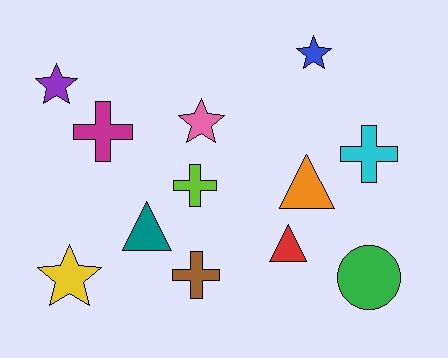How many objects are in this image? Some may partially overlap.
There are 12 objects.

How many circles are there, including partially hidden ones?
There is 1 circle.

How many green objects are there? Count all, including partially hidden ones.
There is 1 green object.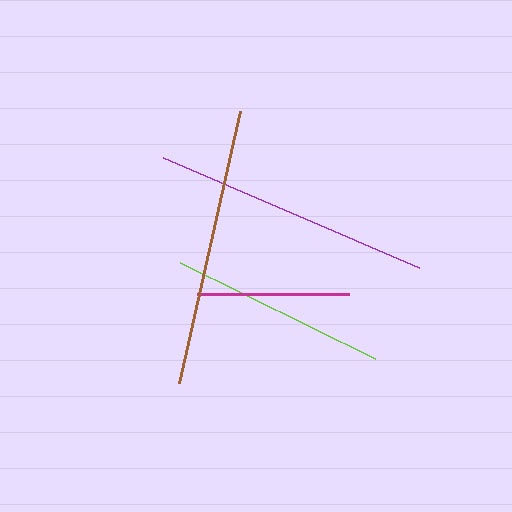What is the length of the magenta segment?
The magenta segment is approximately 152 pixels long.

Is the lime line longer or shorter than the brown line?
The brown line is longer than the lime line.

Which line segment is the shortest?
The magenta line is the shortest at approximately 152 pixels.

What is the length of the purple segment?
The purple segment is approximately 279 pixels long.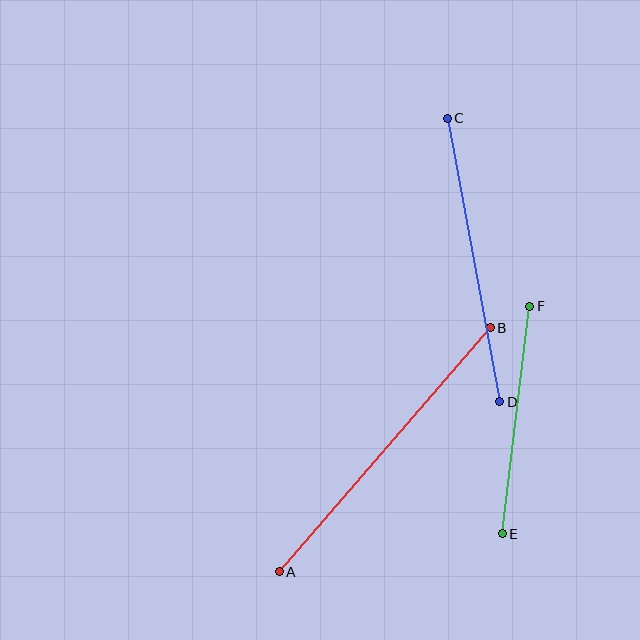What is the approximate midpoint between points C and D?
The midpoint is at approximately (473, 260) pixels.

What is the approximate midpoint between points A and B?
The midpoint is at approximately (385, 450) pixels.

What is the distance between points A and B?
The distance is approximately 323 pixels.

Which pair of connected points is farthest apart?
Points A and B are farthest apart.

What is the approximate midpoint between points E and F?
The midpoint is at approximately (516, 420) pixels.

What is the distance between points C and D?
The distance is approximately 288 pixels.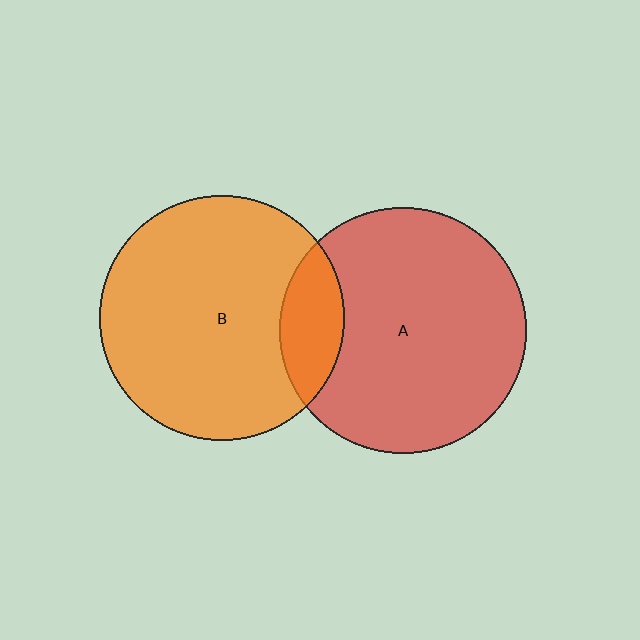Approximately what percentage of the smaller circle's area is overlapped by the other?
Approximately 15%.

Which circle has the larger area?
Circle A (red).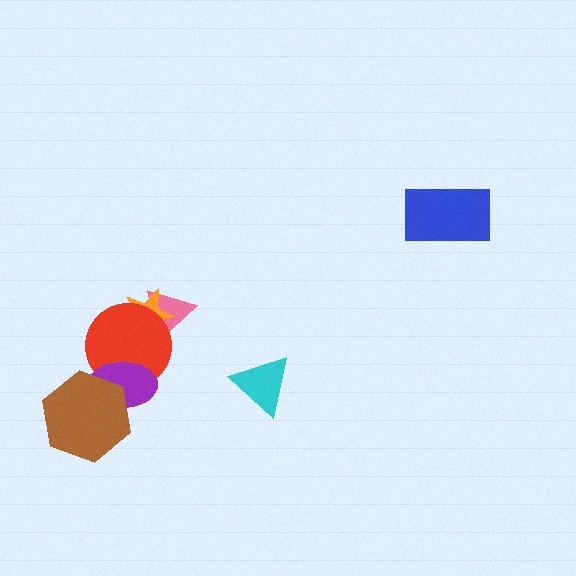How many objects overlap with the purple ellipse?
2 objects overlap with the purple ellipse.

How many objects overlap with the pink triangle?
2 objects overlap with the pink triangle.